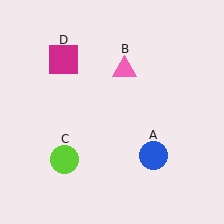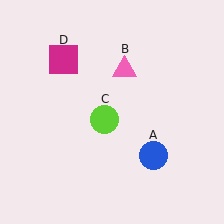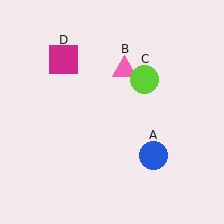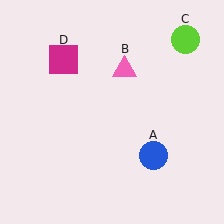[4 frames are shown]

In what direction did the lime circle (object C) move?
The lime circle (object C) moved up and to the right.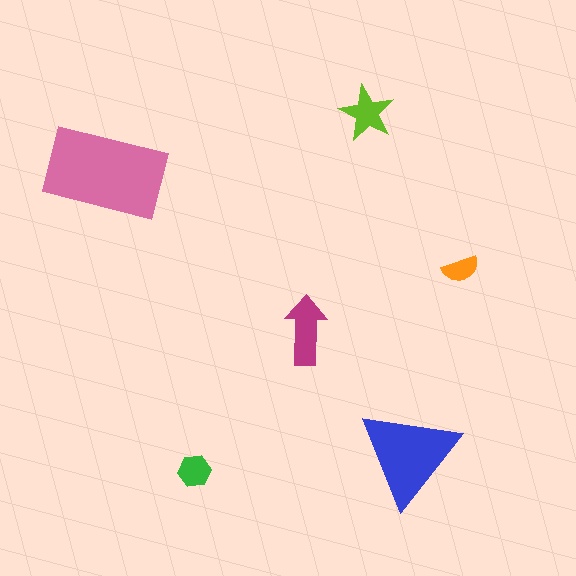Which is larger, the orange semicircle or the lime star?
The lime star.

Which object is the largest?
The pink rectangle.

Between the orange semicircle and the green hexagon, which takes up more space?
The green hexagon.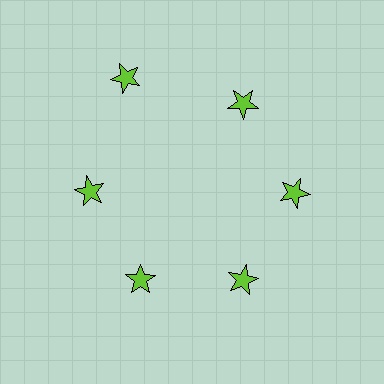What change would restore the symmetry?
The symmetry would be restored by moving it inward, back onto the ring so that all 6 stars sit at equal angles and equal distance from the center.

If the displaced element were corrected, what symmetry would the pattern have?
It would have 6-fold rotational symmetry — the pattern would map onto itself every 60 degrees.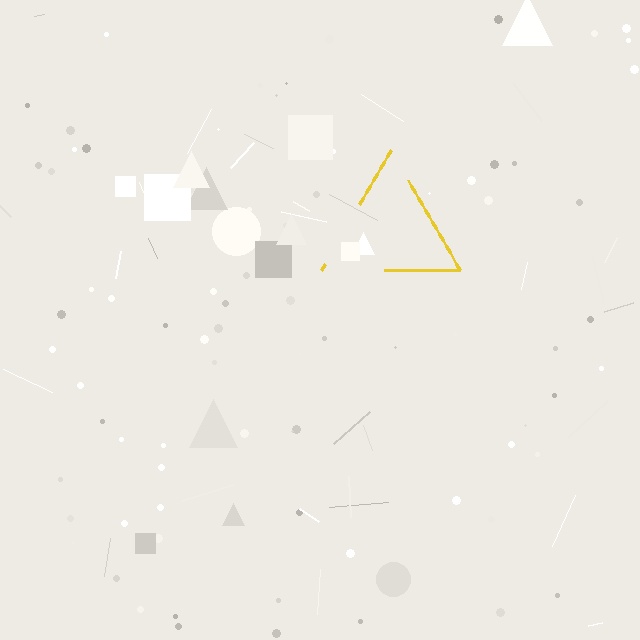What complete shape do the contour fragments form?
The contour fragments form a triangle.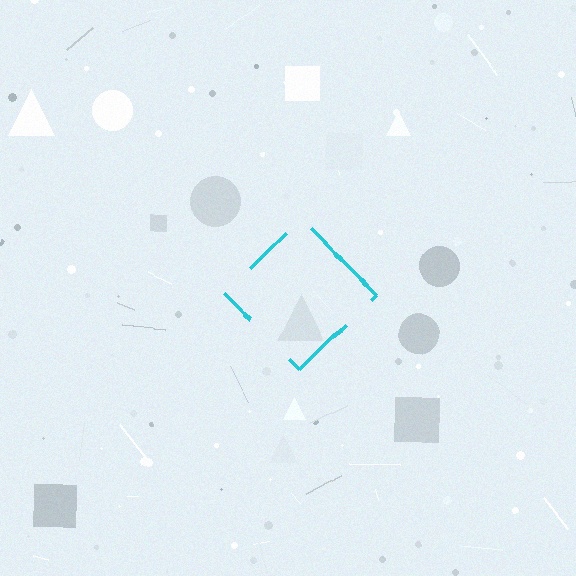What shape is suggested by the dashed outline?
The dashed outline suggests a diamond.